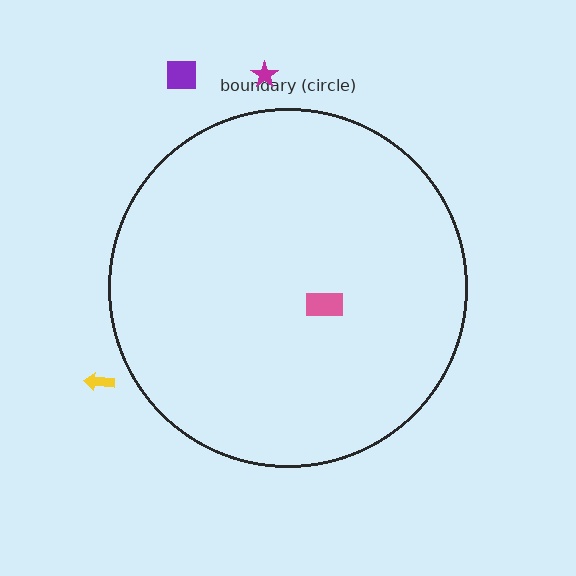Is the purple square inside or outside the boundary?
Outside.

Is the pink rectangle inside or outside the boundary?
Inside.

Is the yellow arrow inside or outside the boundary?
Outside.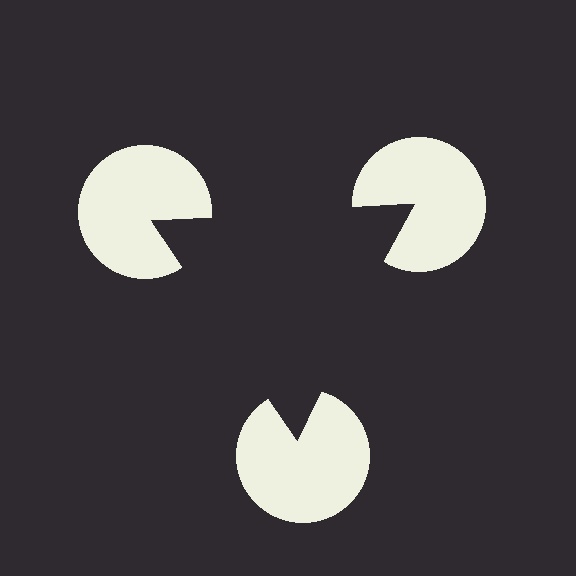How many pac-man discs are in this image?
There are 3 — one at each vertex of the illusory triangle.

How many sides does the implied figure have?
3 sides.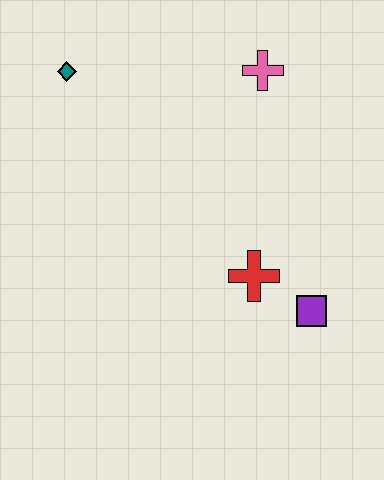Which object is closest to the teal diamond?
The pink cross is closest to the teal diamond.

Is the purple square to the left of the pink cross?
No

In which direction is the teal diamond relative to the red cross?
The teal diamond is above the red cross.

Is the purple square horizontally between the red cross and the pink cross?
No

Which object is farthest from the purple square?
The teal diamond is farthest from the purple square.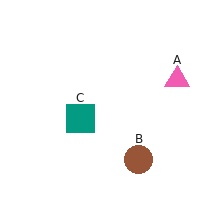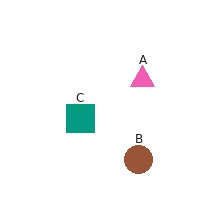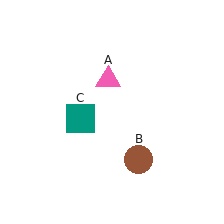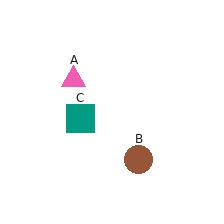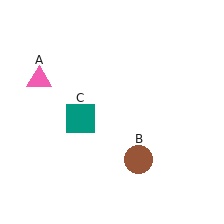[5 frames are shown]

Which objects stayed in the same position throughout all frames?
Brown circle (object B) and teal square (object C) remained stationary.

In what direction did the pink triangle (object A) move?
The pink triangle (object A) moved left.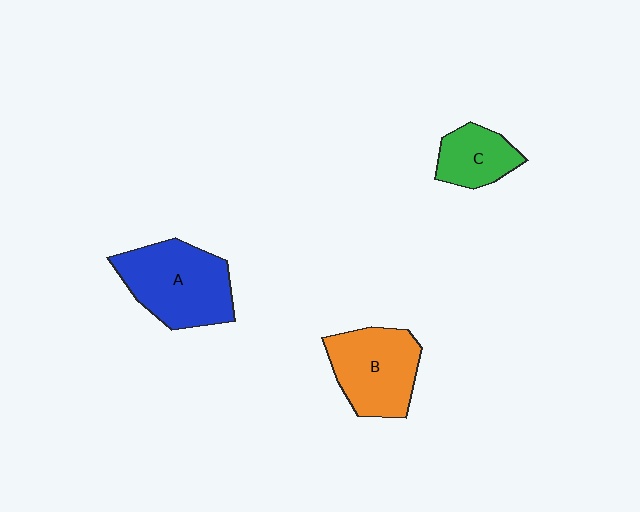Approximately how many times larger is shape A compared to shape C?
Approximately 1.9 times.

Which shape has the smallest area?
Shape C (green).